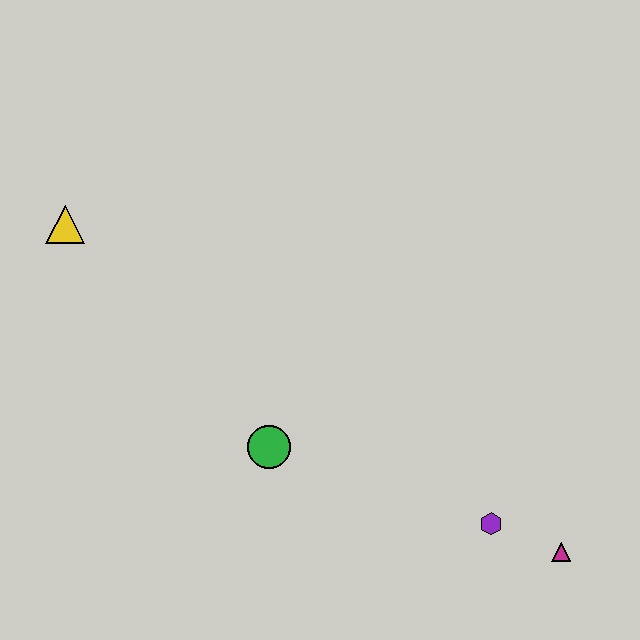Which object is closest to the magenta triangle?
The purple hexagon is closest to the magenta triangle.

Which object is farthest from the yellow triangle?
The magenta triangle is farthest from the yellow triangle.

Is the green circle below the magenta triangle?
No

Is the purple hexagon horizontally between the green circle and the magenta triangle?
Yes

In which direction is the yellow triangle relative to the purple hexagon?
The yellow triangle is to the left of the purple hexagon.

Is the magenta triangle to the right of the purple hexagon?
Yes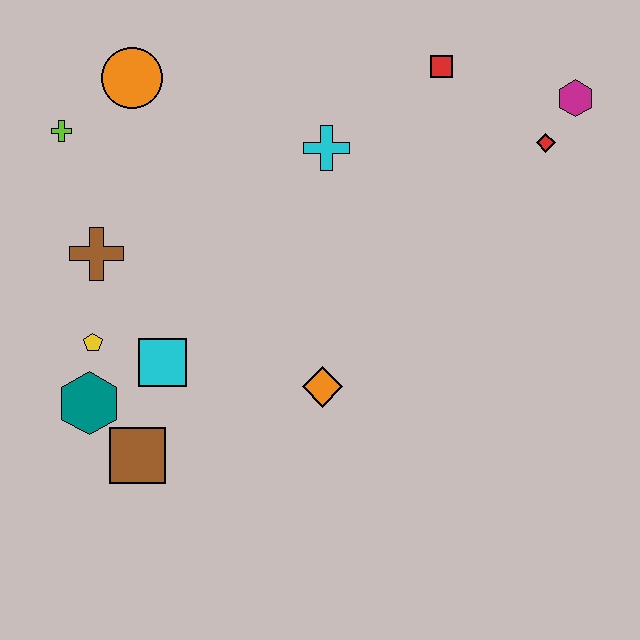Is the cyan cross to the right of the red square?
No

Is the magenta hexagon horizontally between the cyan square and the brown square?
No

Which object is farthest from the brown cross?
The magenta hexagon is farthest from the brown cross.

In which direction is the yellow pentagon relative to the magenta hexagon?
The yellow pentagon is to the left of the magenta hexagon.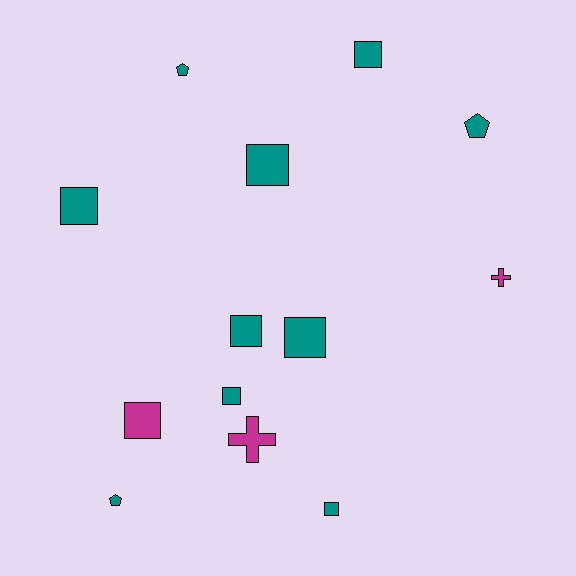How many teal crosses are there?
There are no teal crosses.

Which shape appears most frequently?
Square, with 8 objects.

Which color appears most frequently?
Teal, with 10 objects.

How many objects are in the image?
There are 13 objects.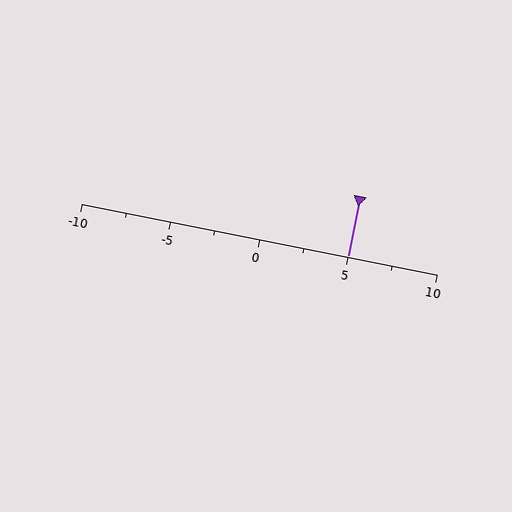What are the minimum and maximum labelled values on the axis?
The axis runs from -10 to 10.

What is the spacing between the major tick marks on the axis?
The major ticks are spaced 5 apart.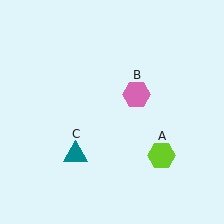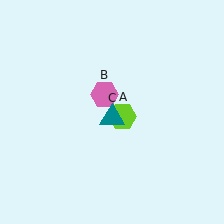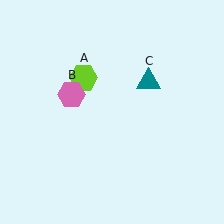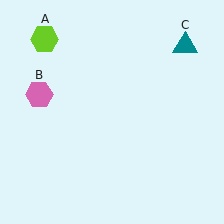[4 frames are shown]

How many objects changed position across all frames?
3 objects changed position: lime hexagon (object A), pink hexagon (object B), teal triangle (object C).